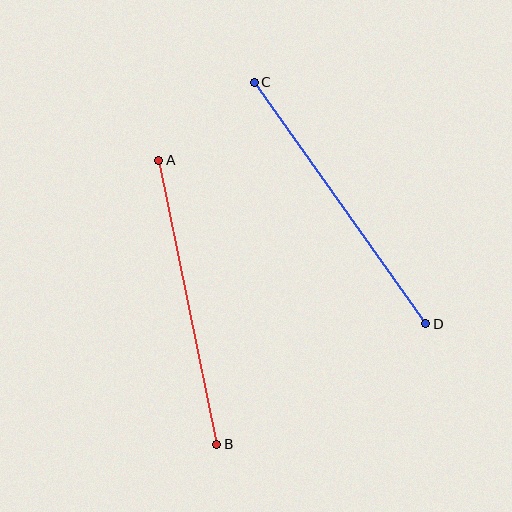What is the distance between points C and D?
The distance is approximately 296 pixels.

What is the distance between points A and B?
The distance is approximately 290 pixels.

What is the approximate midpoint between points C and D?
The midpoint is at approximately (340, 203) pixels.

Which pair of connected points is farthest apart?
Points C and D are farthest apart.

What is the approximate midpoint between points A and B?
The midpoint is at approximately (188, 302) pixels.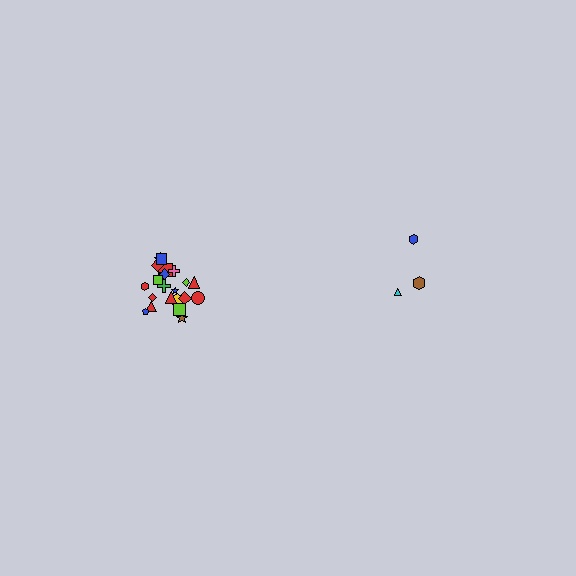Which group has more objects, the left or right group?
The left group.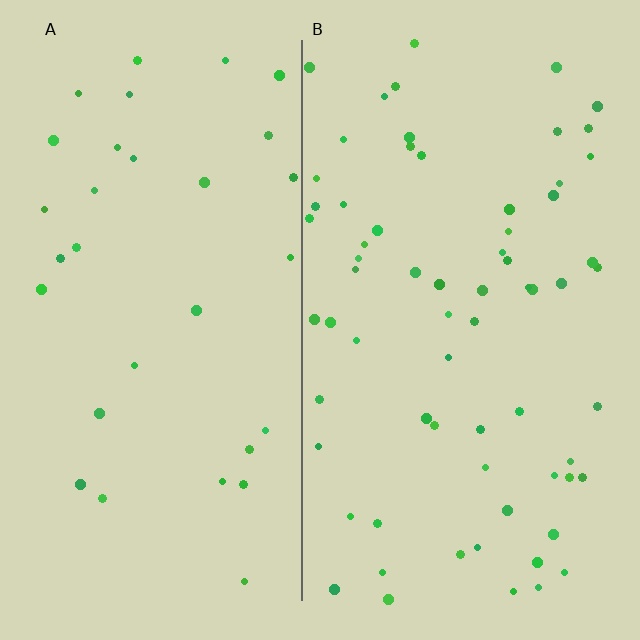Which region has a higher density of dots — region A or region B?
B (the right).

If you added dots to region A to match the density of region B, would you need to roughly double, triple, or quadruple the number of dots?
Approximately double.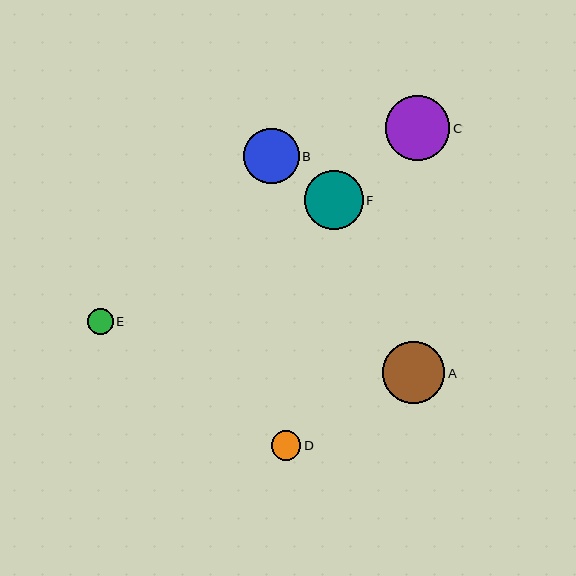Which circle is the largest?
Circle C is the largest with a size of approximately 65 pixels.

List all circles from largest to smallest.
From largest to smallest: C, A, F, B, D, E.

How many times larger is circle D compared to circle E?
Circle D is approximately 1.2 times the size of circle E.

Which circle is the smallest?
Circle E is the smallest with a size of approximately 25 pixels.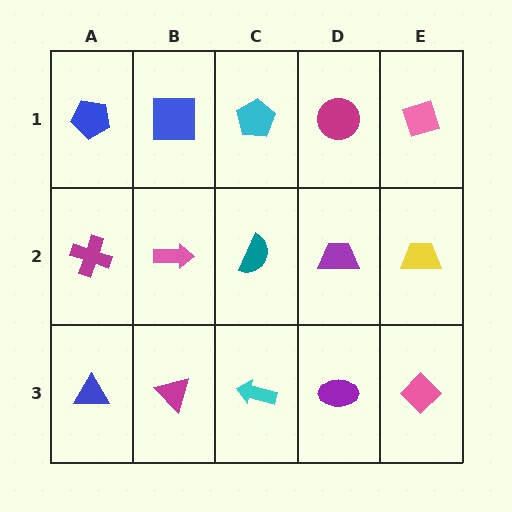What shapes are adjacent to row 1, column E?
A yellow trapezoid (row 2, column E), a magenta circle (row 1, column D).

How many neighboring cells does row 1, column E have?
2.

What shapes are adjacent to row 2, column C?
A cyan pentagon (row 1, column C), a cyan arrow (row 3, column C), a pink arrow (row 2, column B), a purple trapezoid (row 2, column D).